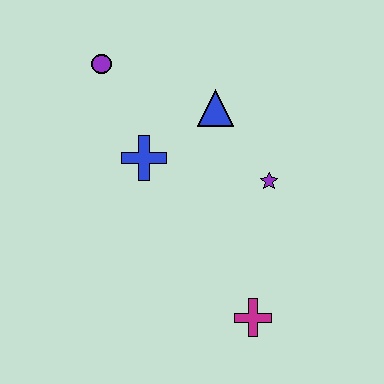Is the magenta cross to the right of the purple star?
No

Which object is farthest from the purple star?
The purple circle is farthest from the purple star.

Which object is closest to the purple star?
The blue triangle is closest to the purple star.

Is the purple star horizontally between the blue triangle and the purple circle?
No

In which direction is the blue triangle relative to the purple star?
The blue triangle is above the purple star.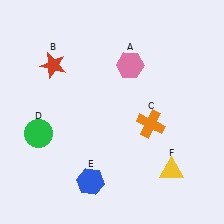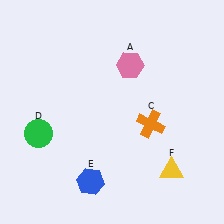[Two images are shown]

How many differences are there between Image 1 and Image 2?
There is 1 difference between the two images.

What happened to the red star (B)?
The red star (B) was removed in Image 2. It was in the top-left area of Image 1.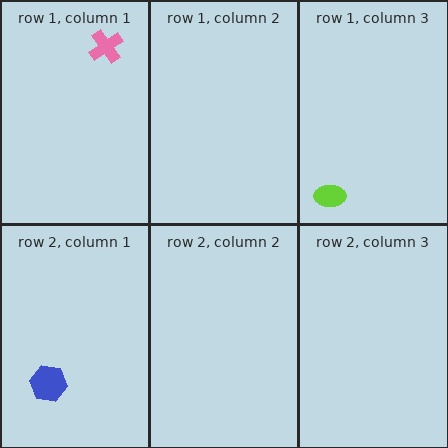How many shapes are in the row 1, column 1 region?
1.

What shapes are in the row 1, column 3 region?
The lime ellipse.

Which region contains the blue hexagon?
The row 2, column 1 region.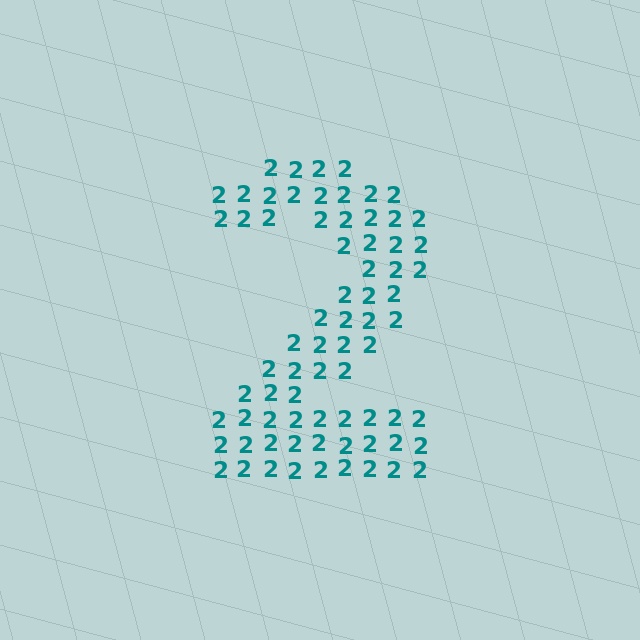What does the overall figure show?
The overall figure shows the digit 2.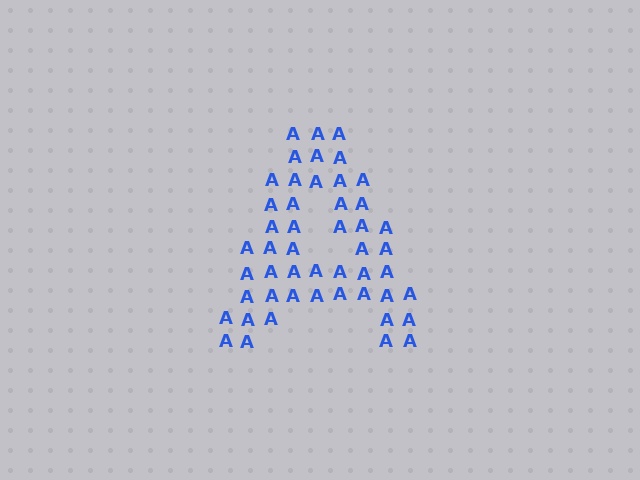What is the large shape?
The large shape is the letter A.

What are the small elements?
The small elements are letter A's.